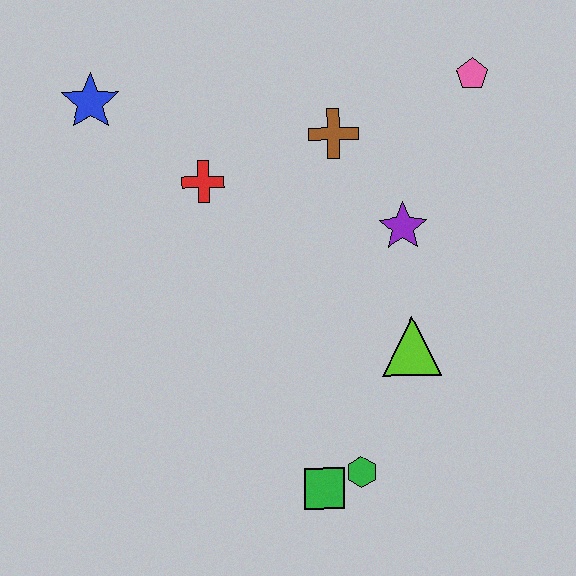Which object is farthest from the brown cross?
The green square is farthest from the brown cross.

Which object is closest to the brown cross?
The purple star is closest to the brown cross.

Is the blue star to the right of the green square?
No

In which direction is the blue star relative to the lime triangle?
The blue star is to the left of the lime triangle.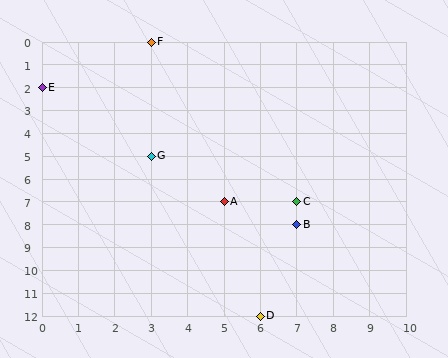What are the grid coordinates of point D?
Point D is at grid coordinates (6, 12).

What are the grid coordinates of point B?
Point B is at grid coordinates (7, 8).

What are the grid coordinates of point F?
Point F is at grid coordinates (3, 0).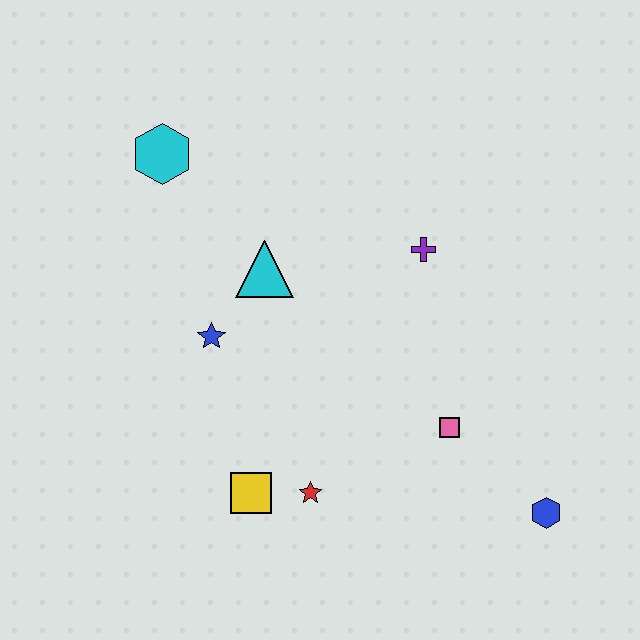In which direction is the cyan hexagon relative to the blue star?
The cyan hexagon is above the blue star.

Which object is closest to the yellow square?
The red star is closest to the yellow square.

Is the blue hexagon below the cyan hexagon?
Yes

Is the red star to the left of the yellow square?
No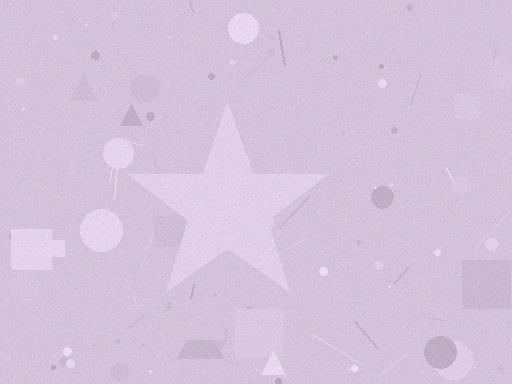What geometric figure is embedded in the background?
A star is embedded in the background.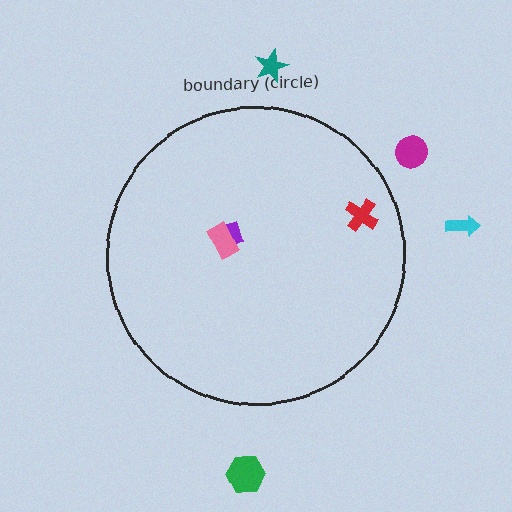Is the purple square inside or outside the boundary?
Inside.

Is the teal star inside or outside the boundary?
Outside.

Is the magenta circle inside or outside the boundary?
Outside.